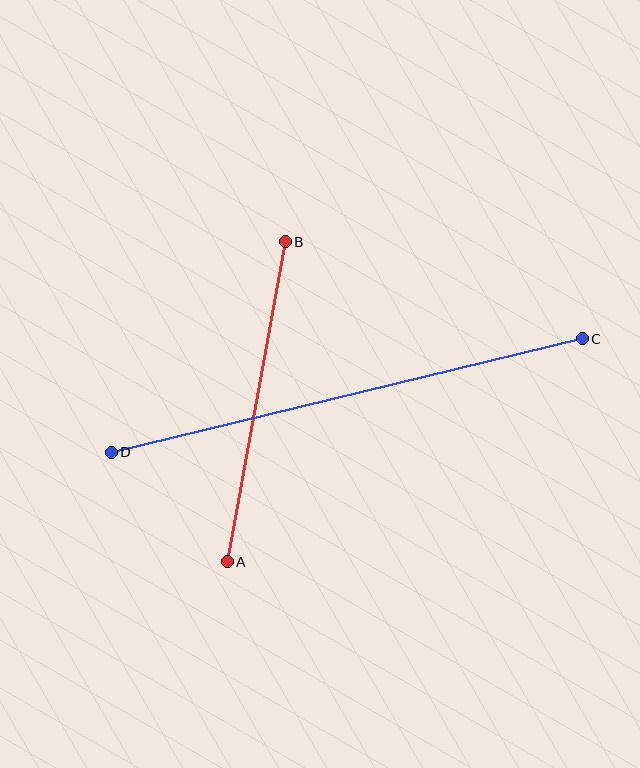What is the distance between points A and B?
The distance is approximately 325 pixels.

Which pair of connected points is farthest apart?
Points C and D are farthest apart.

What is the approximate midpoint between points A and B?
The midpoint is at approximately (256, 402) pixels.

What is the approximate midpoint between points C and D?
The midpoint is at approximately (347, 396) pixels.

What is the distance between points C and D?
The distance is approximately 485 pixels.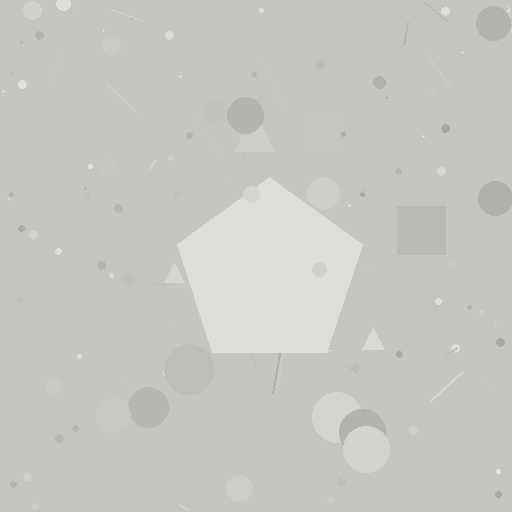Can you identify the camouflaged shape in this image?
The camouflaged shape is a pentagon.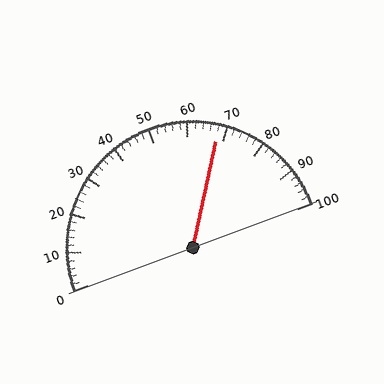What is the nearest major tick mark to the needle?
The nearest major tick mark is 70.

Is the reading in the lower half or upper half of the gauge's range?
The reading is in the upper half of the range (0 to 100).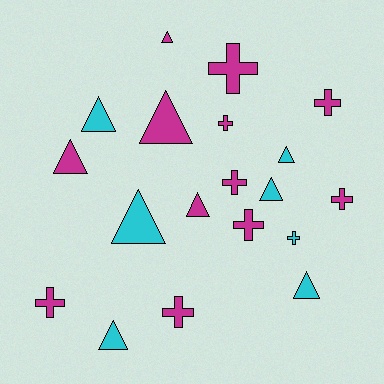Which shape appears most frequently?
Triangle, with 10 objects.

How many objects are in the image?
There are 19 objects.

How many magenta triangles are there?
There are 4 magenta triangles.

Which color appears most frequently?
Magenta, with 12 objects.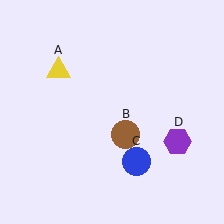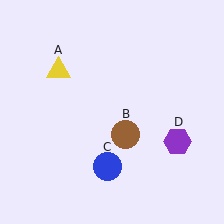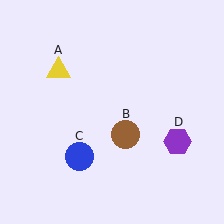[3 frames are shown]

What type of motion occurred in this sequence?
The blue circle (object C) rotated clockwise around the center of the scene.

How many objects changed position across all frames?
1 object changed position: blue circle (object C).